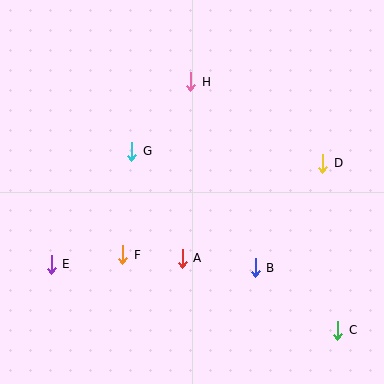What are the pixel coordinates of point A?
Point A is at (182, 258).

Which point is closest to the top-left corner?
Point G is closest to the top-left corner.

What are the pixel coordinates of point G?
Point G is at (132, 151).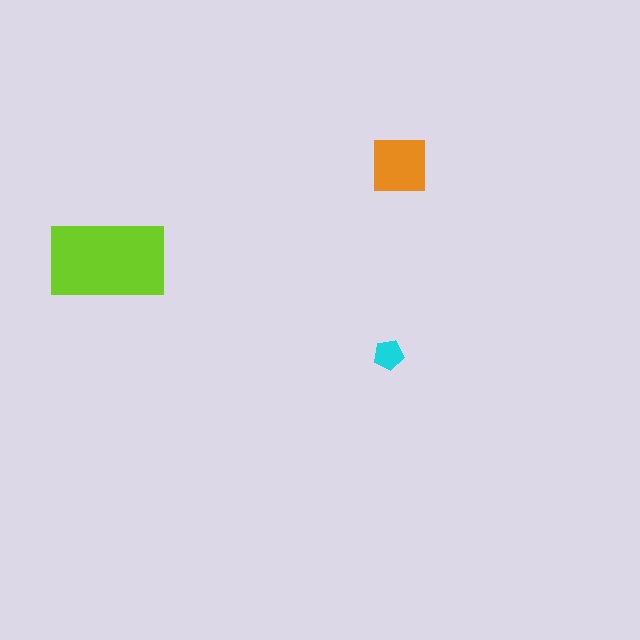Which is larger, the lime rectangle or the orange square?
The lime rectangle.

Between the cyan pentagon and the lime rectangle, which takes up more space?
The lime rectangle.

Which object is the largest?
The lime rectangle.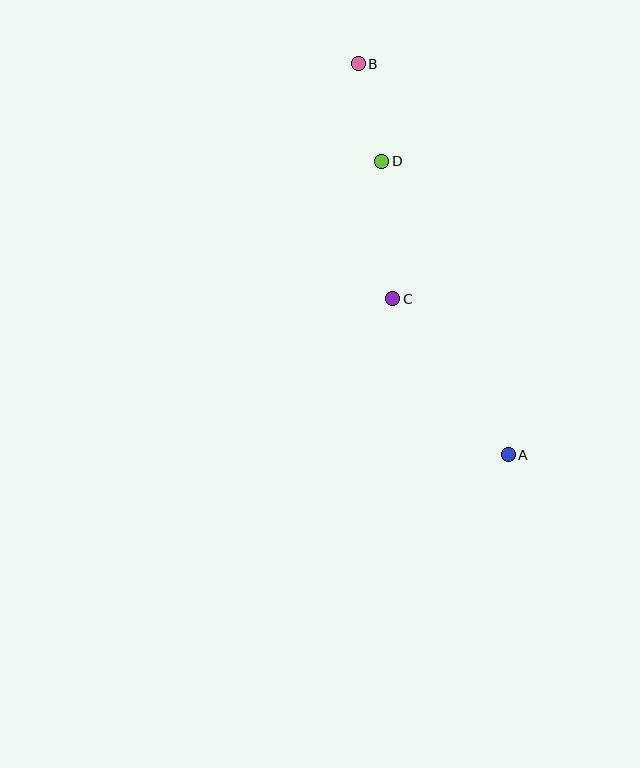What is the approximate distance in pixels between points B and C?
The distance between B and C is approximately 237 pixels.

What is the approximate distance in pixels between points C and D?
The distance between C and D is approximately 138 pixels.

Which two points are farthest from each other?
Points A and B are farthest from each other.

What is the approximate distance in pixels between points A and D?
The distance between A and D is approximately 320 pixels.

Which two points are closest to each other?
Points B and D are closest to each other.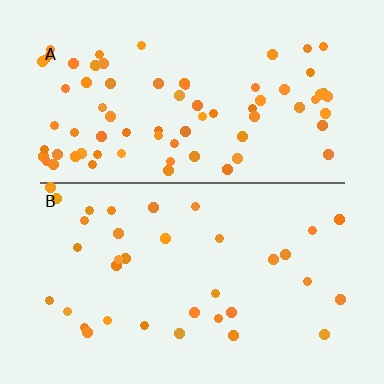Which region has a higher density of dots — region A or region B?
A (the top).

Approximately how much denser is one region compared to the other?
Approximately 2.2× — region A over region B.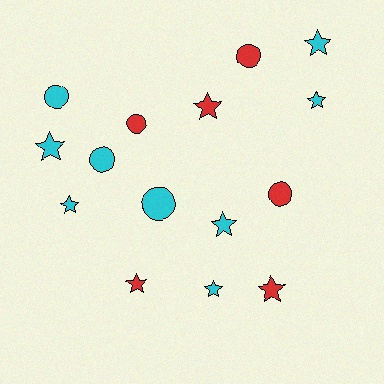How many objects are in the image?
There are 15 objects.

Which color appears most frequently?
Cyan, with 9 objects.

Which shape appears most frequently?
Star, with 9 objects.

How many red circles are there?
There are 3 red circles.